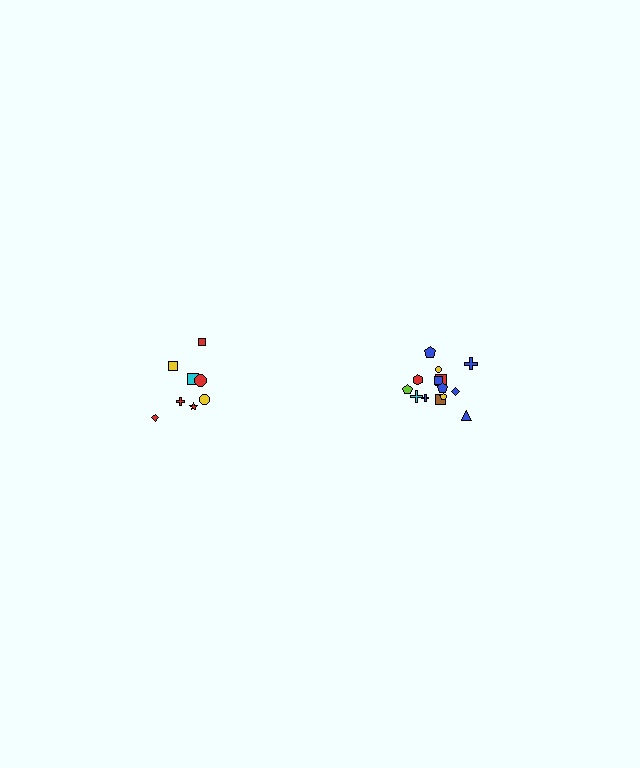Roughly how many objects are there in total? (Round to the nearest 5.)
Roughly 25 objects in total.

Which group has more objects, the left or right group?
The right group.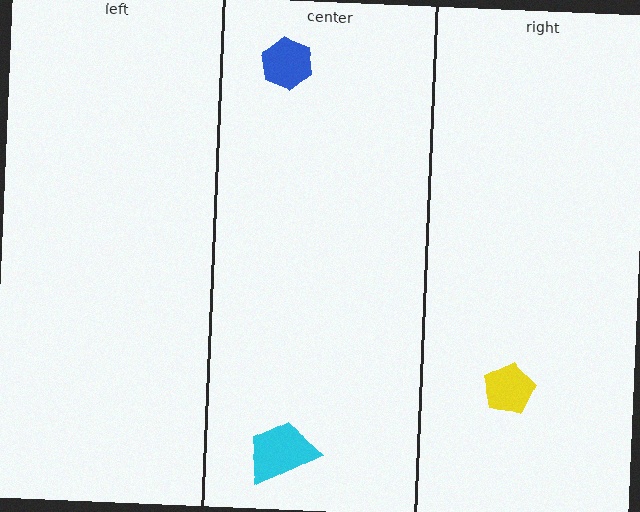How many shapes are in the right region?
1.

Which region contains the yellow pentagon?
The right region.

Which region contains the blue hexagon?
The center region.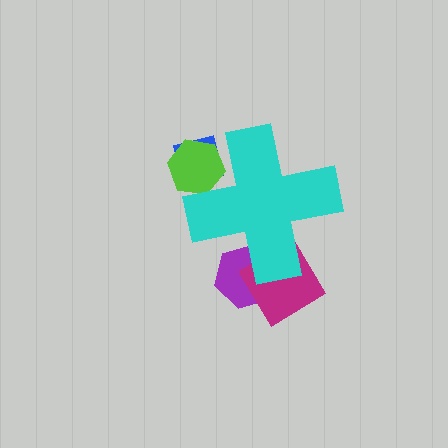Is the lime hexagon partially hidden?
Yes, the lime hexagon is partially hidden behind the cyan cross.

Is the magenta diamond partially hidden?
Yes, the magenta diamond is partially hidden behind the cyan cross.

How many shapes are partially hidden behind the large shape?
4 shapes are partially hidden.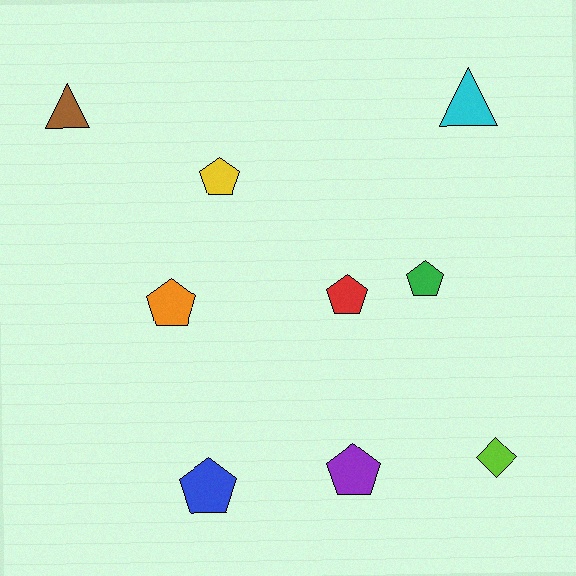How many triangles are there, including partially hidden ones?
There are 2 triangles.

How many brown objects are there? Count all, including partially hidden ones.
There is 1 brown object.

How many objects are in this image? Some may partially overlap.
There are 9 objects.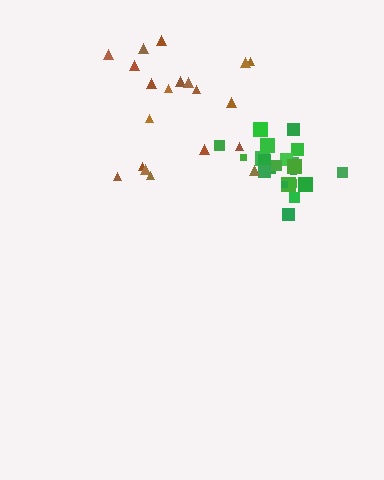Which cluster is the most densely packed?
Green.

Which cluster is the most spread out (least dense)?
Brown.